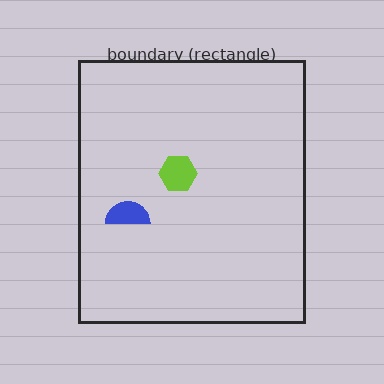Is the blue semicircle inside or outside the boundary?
Inside.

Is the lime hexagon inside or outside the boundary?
Inside.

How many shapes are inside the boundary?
2 inside, 0 outside.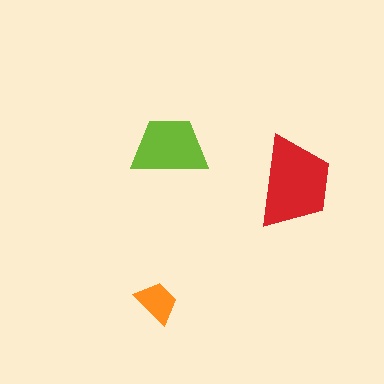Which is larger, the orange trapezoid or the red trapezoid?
The red one.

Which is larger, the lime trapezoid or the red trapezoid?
The red one.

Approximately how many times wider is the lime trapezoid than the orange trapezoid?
About 1.5 times wider.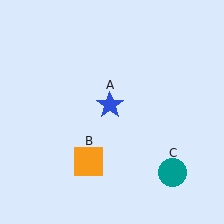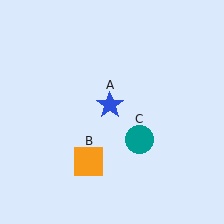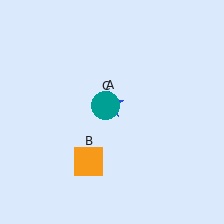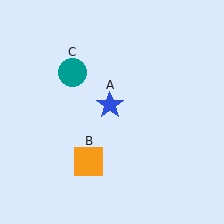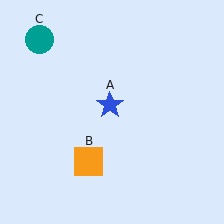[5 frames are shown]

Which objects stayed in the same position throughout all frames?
Blue star (object A) and orange square (object B) remained stationary.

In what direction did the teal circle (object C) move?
The teal circle (object C) moved up and to the left.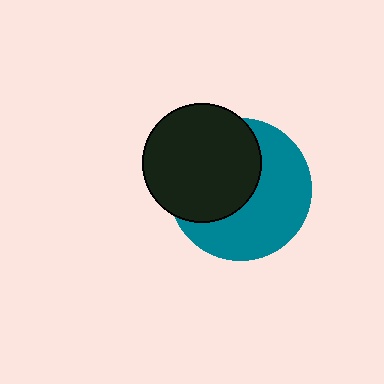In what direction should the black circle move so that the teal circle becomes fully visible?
The black circle should move toward the upper-left. That is the shortest direction to clear the overlap and leave the teal circle fully visible.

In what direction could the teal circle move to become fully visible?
The teal circle could move toward the lower-right. That would shift it out from behind the black circle entirely.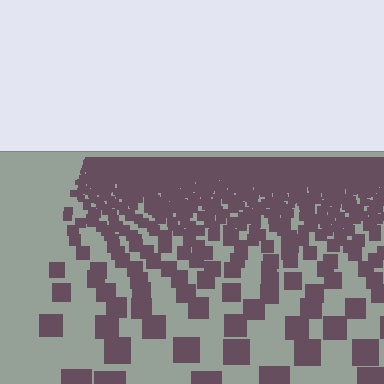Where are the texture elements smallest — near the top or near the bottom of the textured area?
Near the top.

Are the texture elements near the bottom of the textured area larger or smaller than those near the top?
Larger. Near the bottom, elements are closer to the viewer and appear at a bigger on-screen size.